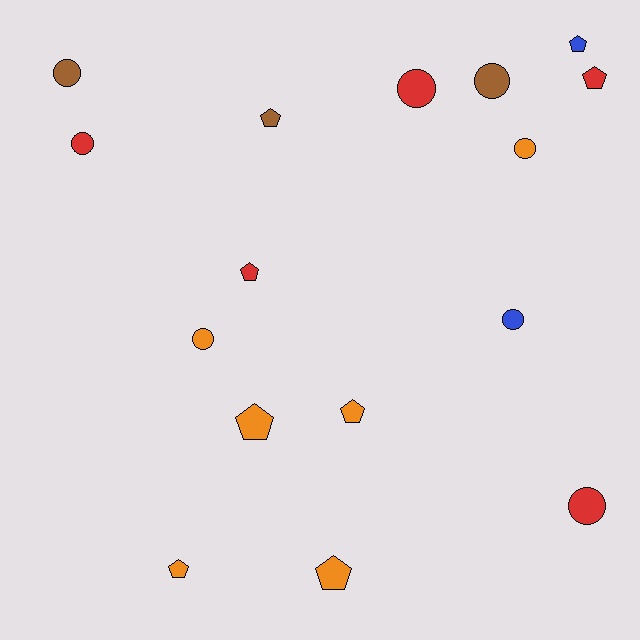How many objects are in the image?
There are 16 objects.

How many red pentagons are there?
There are 2 red pentagons.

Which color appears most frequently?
Orange, with 6 objects.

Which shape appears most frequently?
Pentagon, with 8 objects.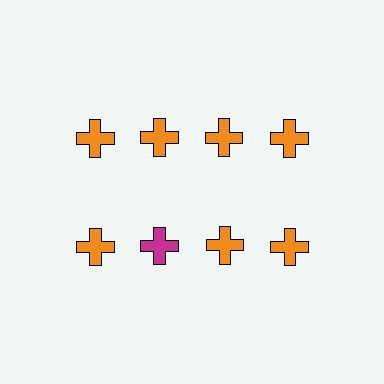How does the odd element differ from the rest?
It has a different color: magenta instead of orange.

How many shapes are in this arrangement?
There are 8 shapes arranged in a grid pattern.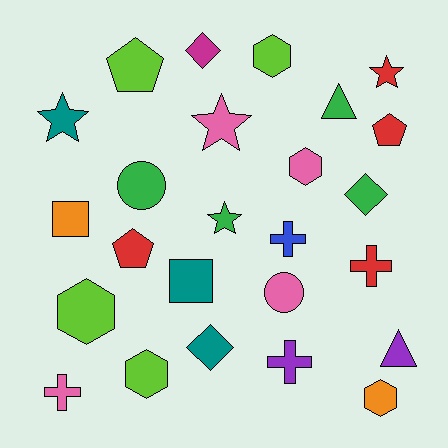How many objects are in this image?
There are 25 objects.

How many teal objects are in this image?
There are 3 teal objects.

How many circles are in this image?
There are 2 circles.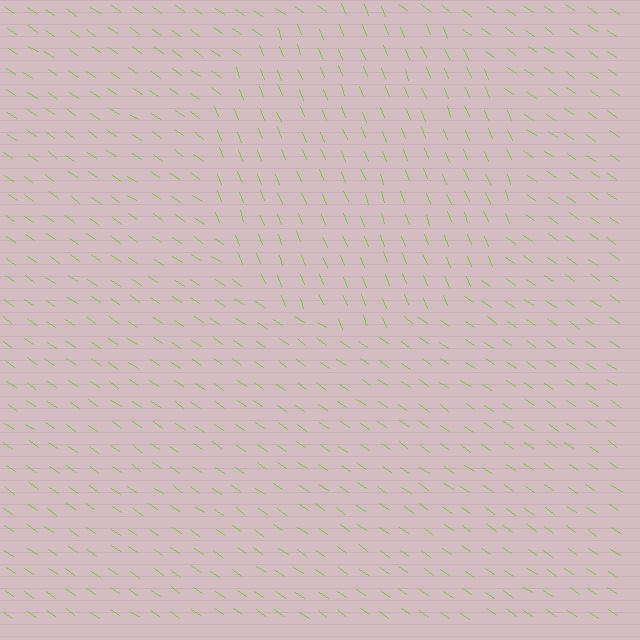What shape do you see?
I see a circle.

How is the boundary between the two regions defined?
The boundary is defined purely by a change in line orientation (approximately 34 degrees difference). All lines are the same color and thickness.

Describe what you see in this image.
The image is filled with small lime line segments. A circle region in the image has lines oriented differently from the surrounding lines, creating a visible texture boundary.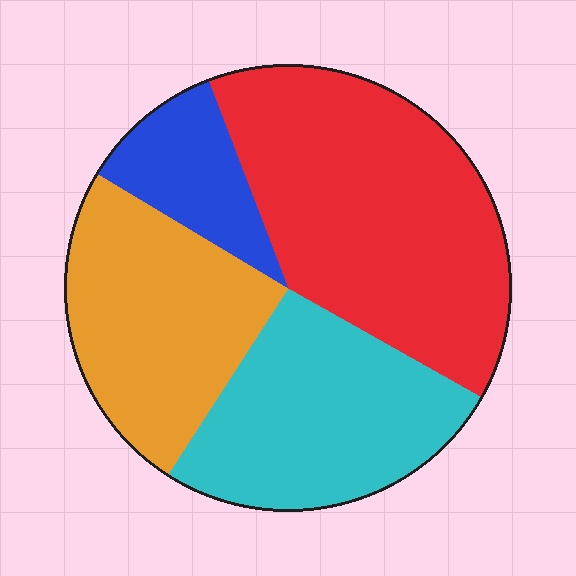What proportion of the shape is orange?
Orange takes up between a sixth and a third of the shape.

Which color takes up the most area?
Red, at roughly 40%.